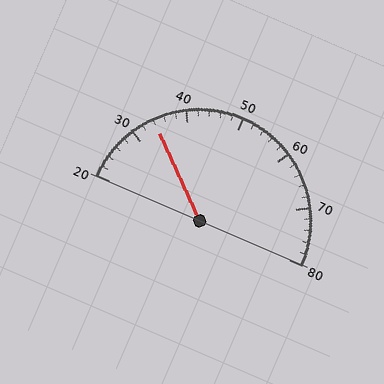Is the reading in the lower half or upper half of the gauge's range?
The reading is in the lower half of the range (20 to 80).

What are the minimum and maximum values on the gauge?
The gauge ranges from 20 to 80.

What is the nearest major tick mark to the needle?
The nearest major tick mark is 30.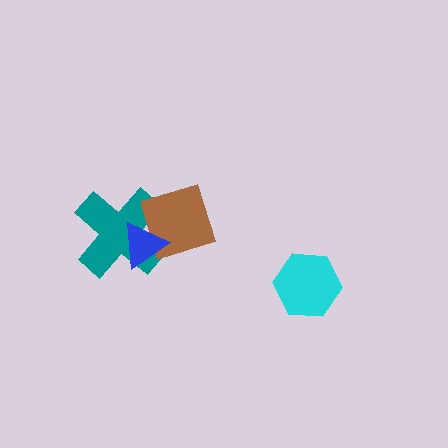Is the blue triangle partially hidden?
No, no other shape covers it.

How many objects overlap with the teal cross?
2 objects overlap with the teal cross.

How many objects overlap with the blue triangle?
2 objects overlap with the blue triangle.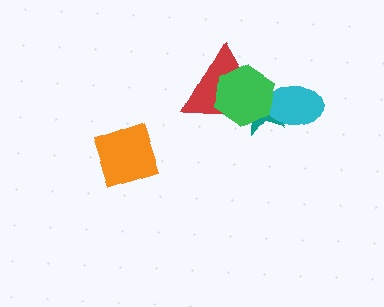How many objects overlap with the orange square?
0 objects overlap with the orange square.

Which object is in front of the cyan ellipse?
The green hexagon is in front of the cyan ellipse.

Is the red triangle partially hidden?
Yes, it is partially covered by another shape.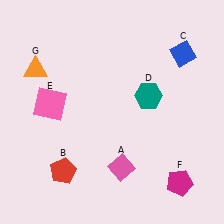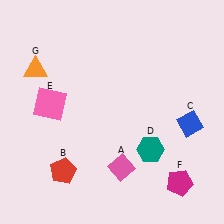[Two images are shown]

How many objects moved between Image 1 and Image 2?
2 objects moved between the two images.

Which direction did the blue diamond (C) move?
The blue diamond (C) moved down.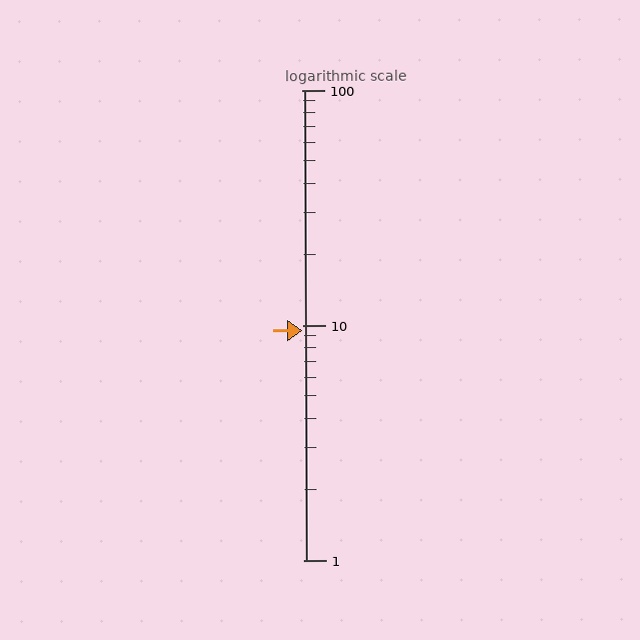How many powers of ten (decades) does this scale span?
The scale spans 2 decades, from 1 to 100.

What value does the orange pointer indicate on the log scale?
The pointer indicates approximately 9.5.